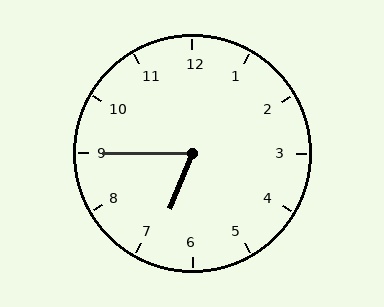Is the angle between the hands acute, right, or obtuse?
It is acute.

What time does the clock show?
6:45.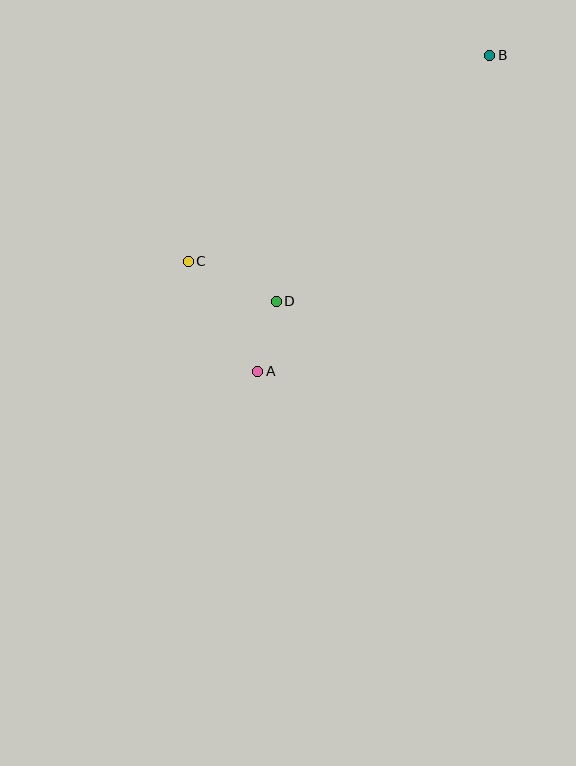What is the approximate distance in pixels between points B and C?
The distance between B and C is approximately 366 pixels.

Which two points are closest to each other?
Points A and D are closest to each other.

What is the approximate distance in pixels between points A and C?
The distance between A and C is approximately 130 pixels.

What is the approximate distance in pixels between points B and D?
The distance between B and D is approximately 326 pixels.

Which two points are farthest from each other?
Points A and B are farthest from each other.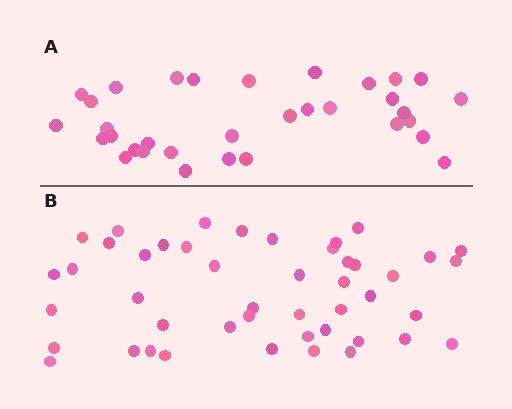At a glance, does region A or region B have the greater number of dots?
Region B (the bottom region) has more dots.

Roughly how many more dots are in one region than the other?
Region B has approximately 15 more dots than region A.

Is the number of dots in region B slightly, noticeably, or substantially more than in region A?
Region B has noticeably more, but not dramatically so. The ratio is roughly 1.4 to 1.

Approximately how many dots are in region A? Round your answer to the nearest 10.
About 30 dots. (The exact count is 33, which rounds to 30.)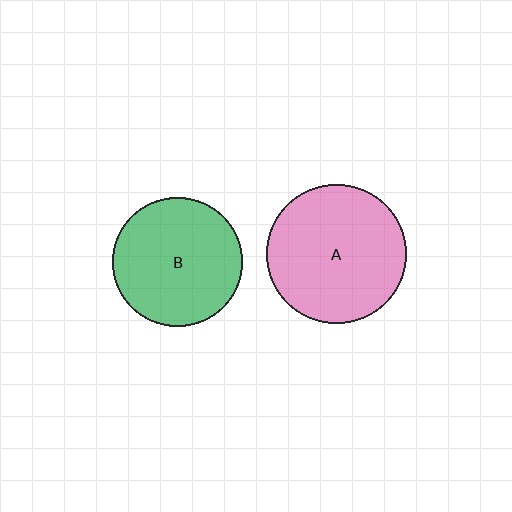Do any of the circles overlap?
No, none of the circles overlap.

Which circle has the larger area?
Circle A (pink).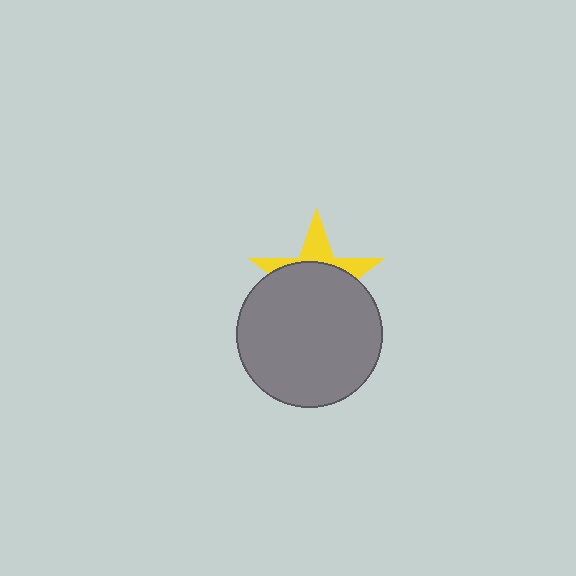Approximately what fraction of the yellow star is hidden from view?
Roughly 66% of the yellow star is hidden behind the gray circle.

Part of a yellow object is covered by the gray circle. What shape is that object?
It is a star.